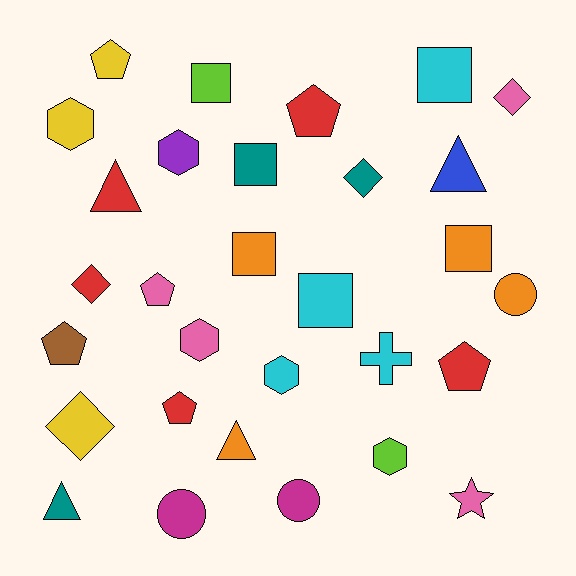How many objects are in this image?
There are 30 objects.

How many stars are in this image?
There is 1 star.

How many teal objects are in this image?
There are 3 teal objects.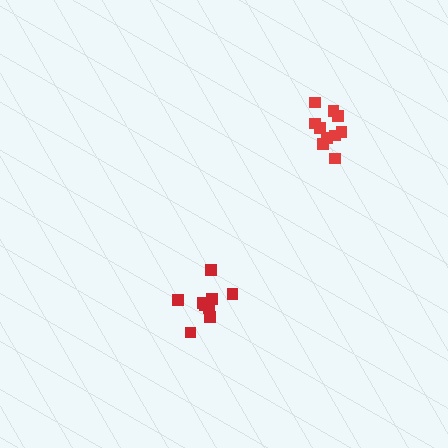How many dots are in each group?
Group 1: 9 dots, Group 2: 10 dots (19 total).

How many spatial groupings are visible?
There are 2 spatial groupings.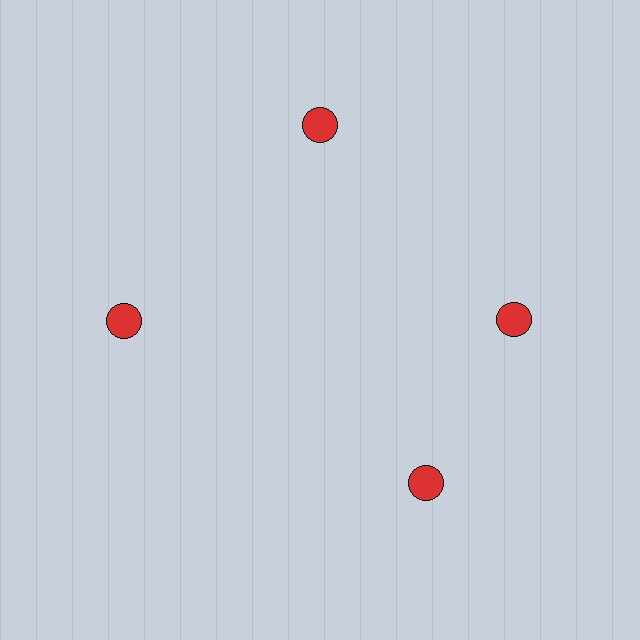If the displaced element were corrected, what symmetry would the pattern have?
It would have 4-fold rotational symmetry — the pattern would map onto itself every 90 degrees.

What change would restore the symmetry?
The symmetry would be restored by rotating it back into even spacing with its neighbors so that all 4 circles sit at equal angles and equal distance from the center.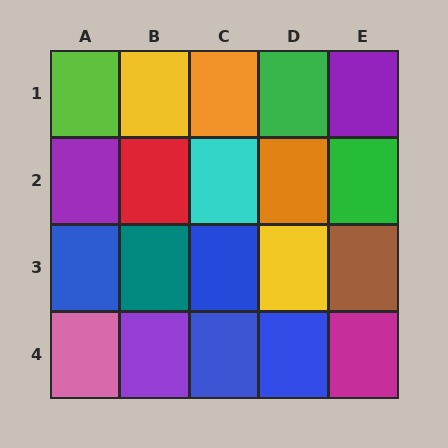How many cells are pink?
1 cell is pink.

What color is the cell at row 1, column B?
Yellow.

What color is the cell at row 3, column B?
Teal.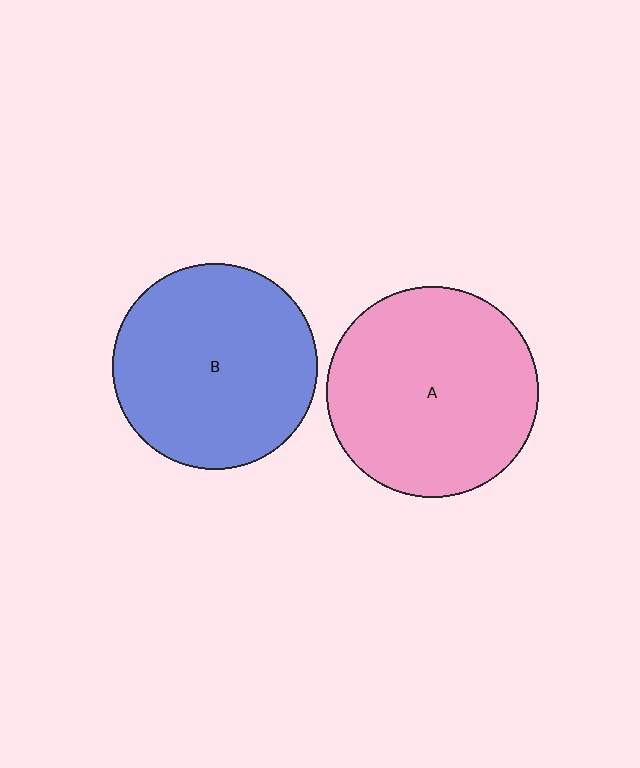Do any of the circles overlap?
No, none of the circles overlap.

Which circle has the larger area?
Circle A (pink).